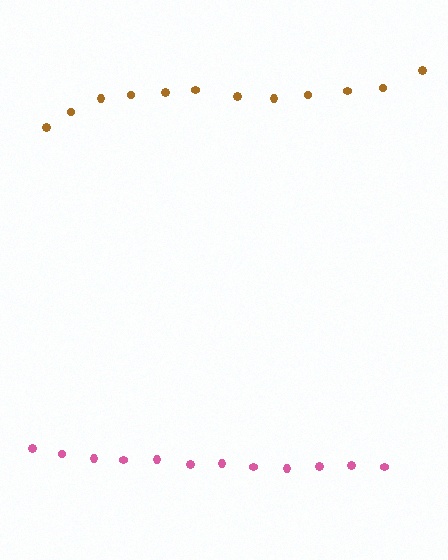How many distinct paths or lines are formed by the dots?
There are 2 distinct paths.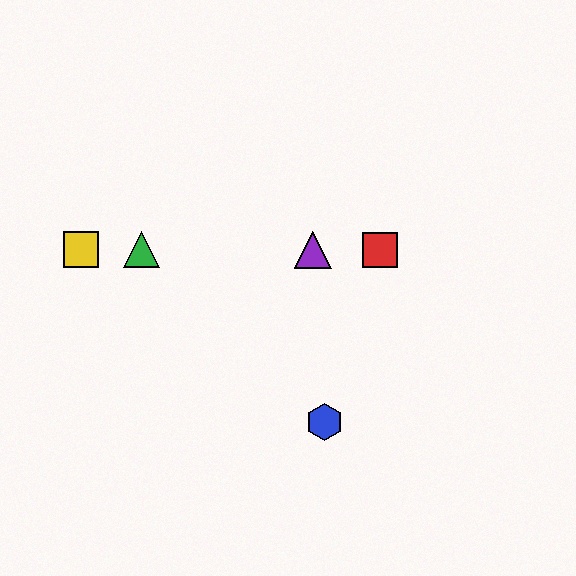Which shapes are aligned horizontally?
The red square, the green triangle, the yellow square, the purple triangle are aligned horizontally.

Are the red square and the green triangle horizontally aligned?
Yes, both are at y≈250.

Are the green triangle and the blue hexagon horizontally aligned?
No, the green triangle is at y≈250 and the blue hexagon is at y≈422.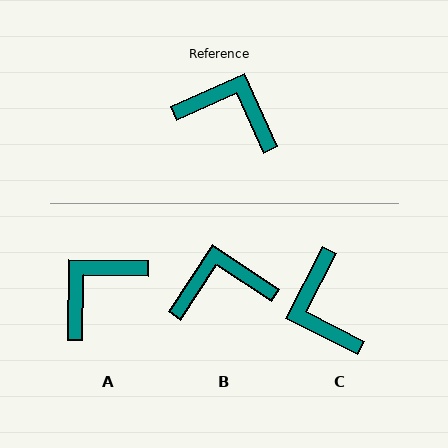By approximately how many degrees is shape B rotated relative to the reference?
Approximately 32 degrees counter-clockwise.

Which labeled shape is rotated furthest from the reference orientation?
C, about 129 degrees away.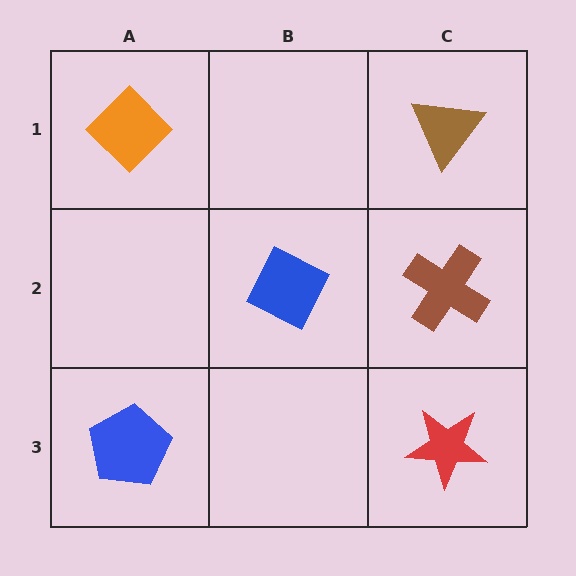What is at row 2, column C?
A brown cross.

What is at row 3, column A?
A blue pentagon.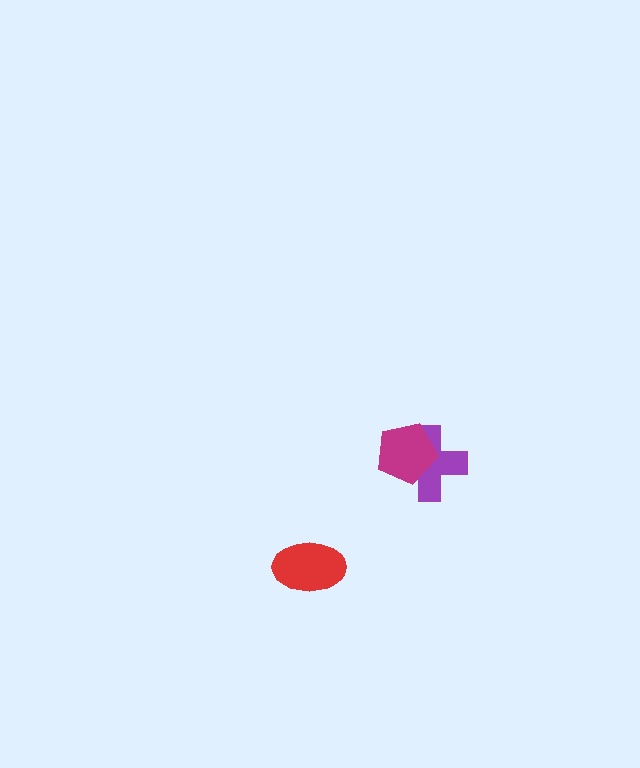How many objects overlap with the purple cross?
1 object overlaps with the purple cross.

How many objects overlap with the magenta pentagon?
1 object overlaps with the magenta pentagon.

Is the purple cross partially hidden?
Yes, it is partially covered by another shape.